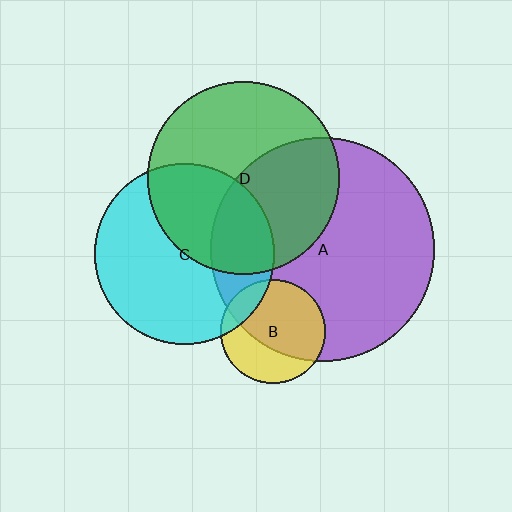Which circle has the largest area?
Circle A (purple).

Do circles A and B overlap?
Yes.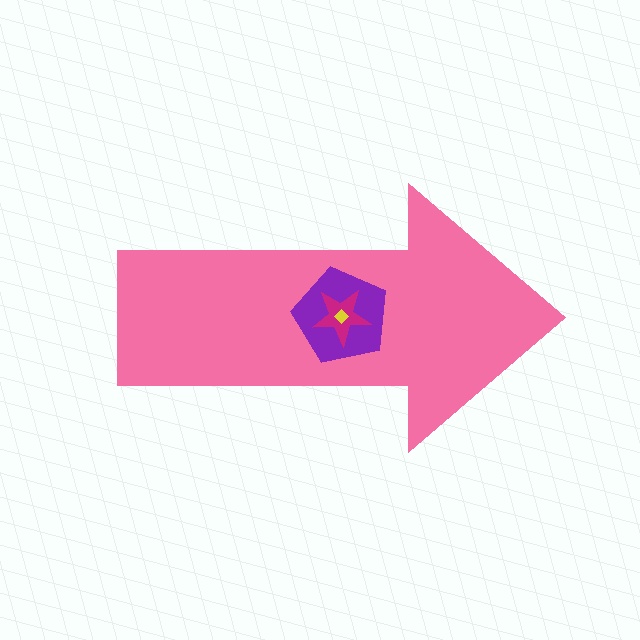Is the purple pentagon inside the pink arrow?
Yes.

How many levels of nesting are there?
4.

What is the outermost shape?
The pink arrow.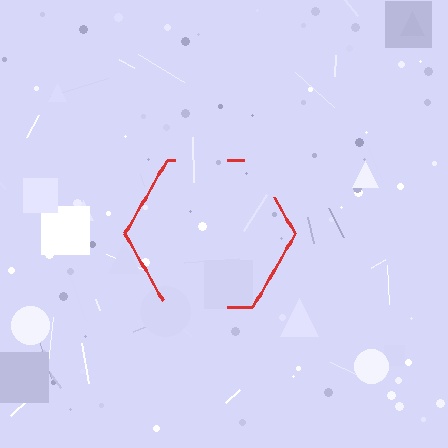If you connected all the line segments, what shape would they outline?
They would outline a hexagon.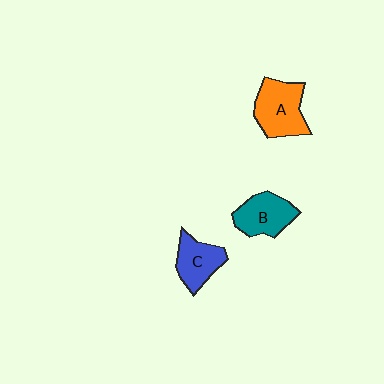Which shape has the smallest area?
Shape C (blue).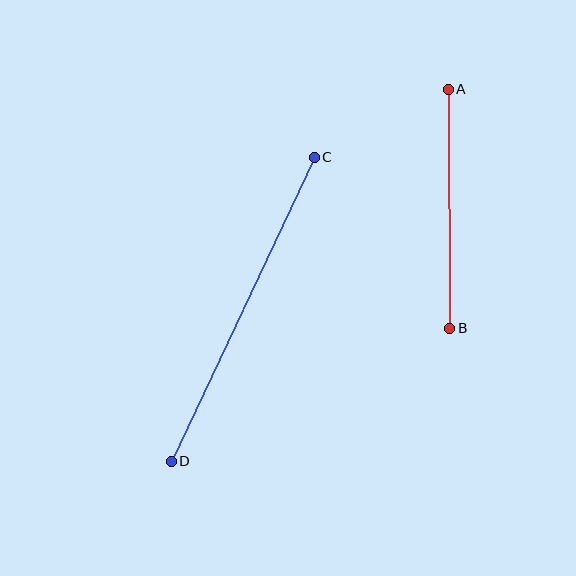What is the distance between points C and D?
The distance is approximately 336 pixels.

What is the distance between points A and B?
The distance is approximately 239 pixels.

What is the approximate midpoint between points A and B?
The midpoint is at approximately (449, 209) pixels.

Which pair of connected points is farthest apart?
Points C and D are farthest apart.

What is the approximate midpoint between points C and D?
The midpoint is at approximately (243, 309) pixels.